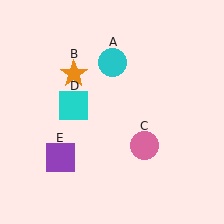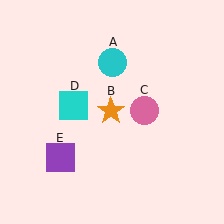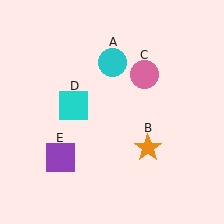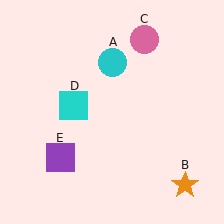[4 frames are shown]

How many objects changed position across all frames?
2 objects changed position: orange star (object B), pink circle (object C).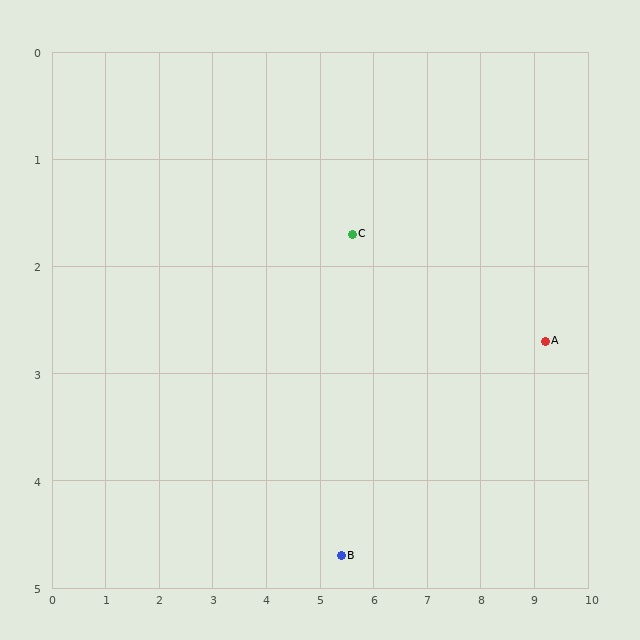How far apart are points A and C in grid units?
Points A and C are about 3.7 grid units apart.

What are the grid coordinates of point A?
Point A is at approximately (9.2, 2.7).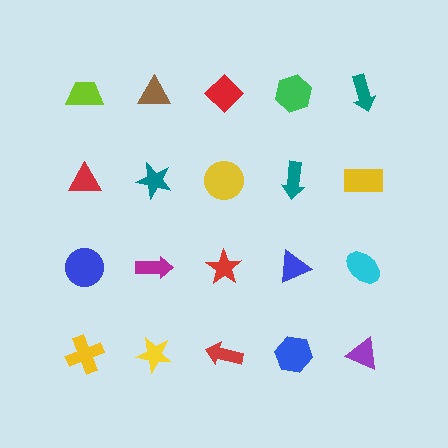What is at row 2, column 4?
A teal arrow.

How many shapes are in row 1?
5 shapes.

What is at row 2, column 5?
A yellow rectangle.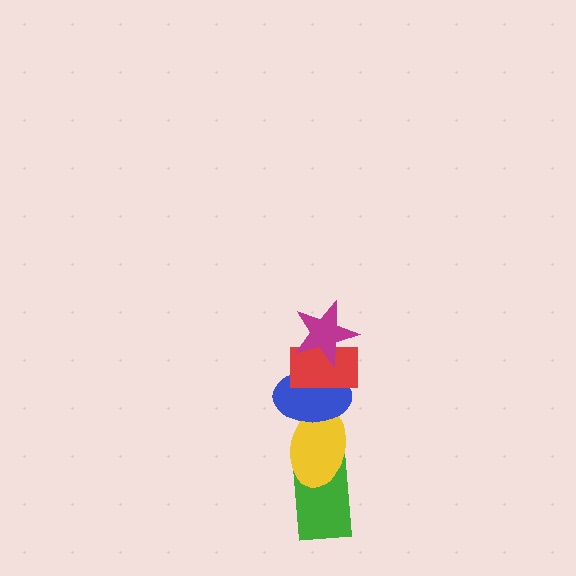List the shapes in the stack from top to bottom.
From top to bottom: the magenta star, the red rectangle, the blue ellipse, the yellow ellipse, the green rectangle.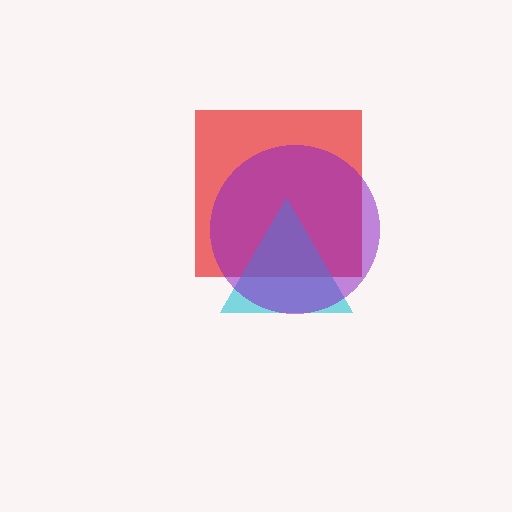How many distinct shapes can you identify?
There are 3 distinct shapes: a red square, a cyan triangle, a purple circle.